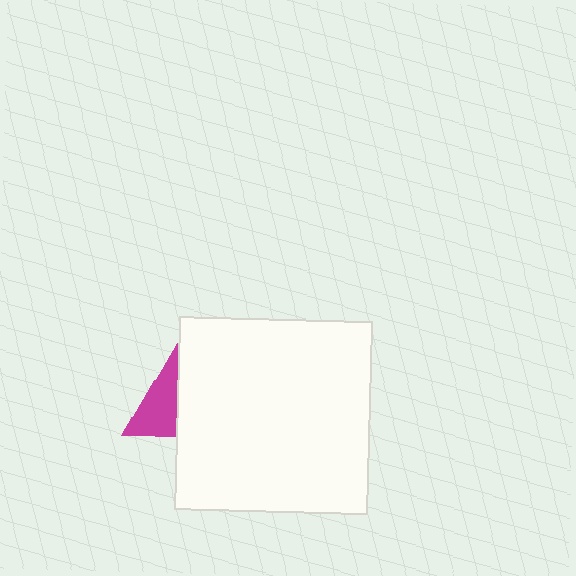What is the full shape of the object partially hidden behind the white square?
The partially hidden object is a magenta triangle.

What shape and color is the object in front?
The object in front is a white square.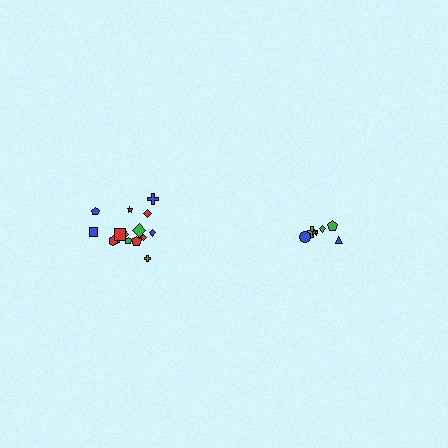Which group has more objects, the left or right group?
The left group.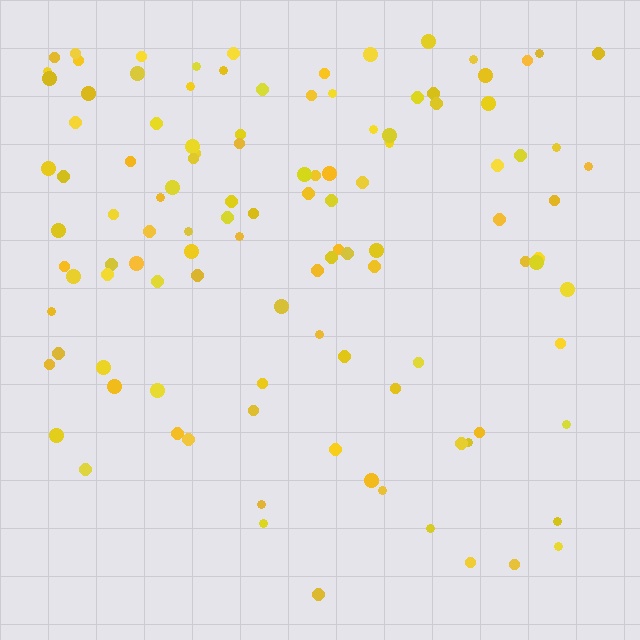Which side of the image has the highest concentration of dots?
The top.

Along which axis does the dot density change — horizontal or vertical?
Vertical.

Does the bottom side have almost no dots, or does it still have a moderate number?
Still a moderate number, just noticeably fewer than the top.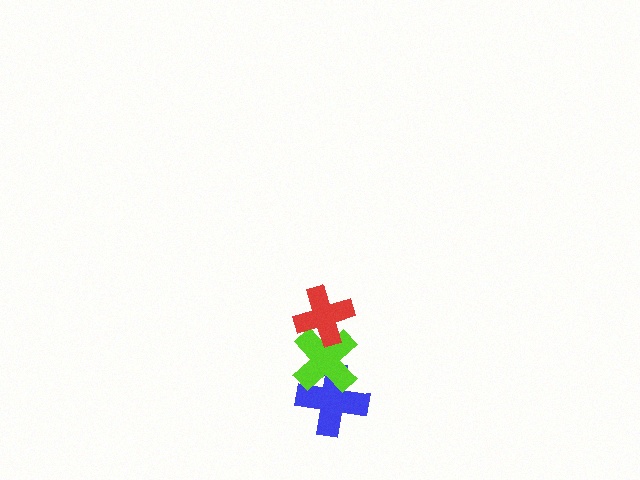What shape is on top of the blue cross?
The lime cross is on top of the blue cross.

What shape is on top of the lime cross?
The red cross is on top of the lime cross.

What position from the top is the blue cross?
The blue cross is 3rd from the top.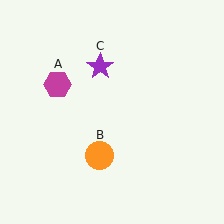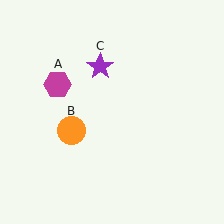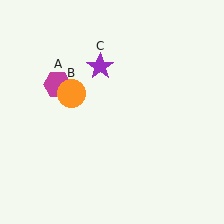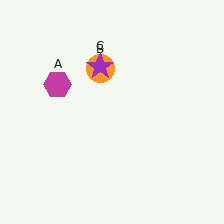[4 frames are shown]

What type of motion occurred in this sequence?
The orange circle (object B) rotated clockwise around the center of the scene.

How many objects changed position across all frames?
1 object changed position: orange circle (object B).